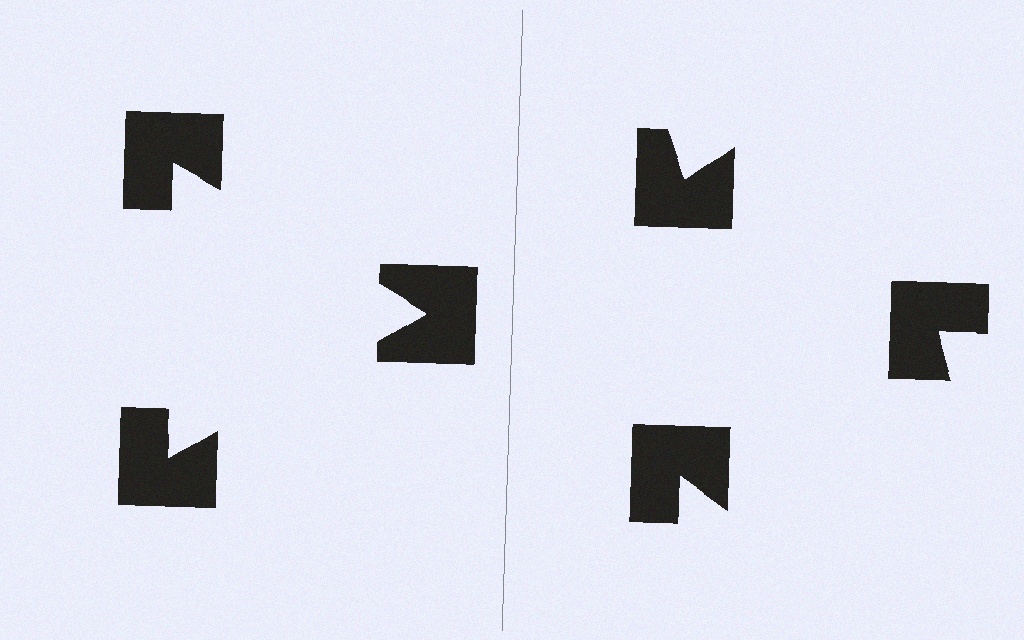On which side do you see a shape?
An illusory triangle appears on the left side. On the right side the wedge cuts are rotated, so no coherent shape forms.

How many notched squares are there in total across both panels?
6 — 3 on each side.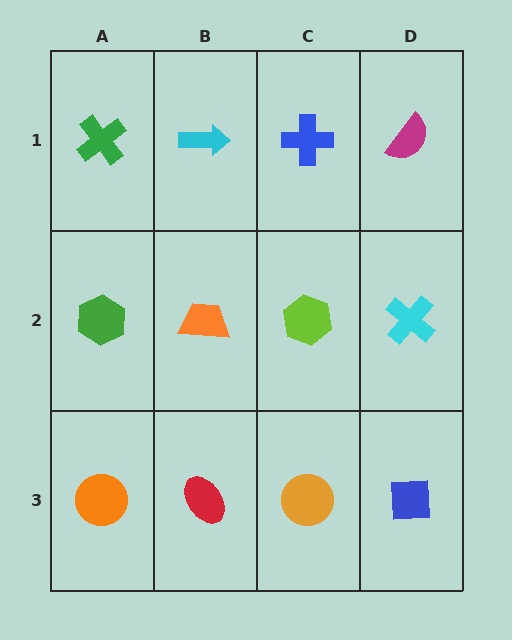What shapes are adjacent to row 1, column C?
A lime hexagon (row 2, column C), a cyan arrow (row 1, column B), a magenta semicircle (row 1, column D).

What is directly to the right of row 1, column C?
A magenta semicircle.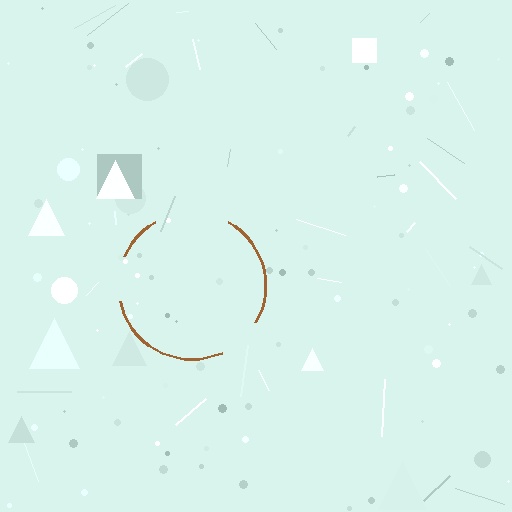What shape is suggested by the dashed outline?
The dashed outline suggests a circle.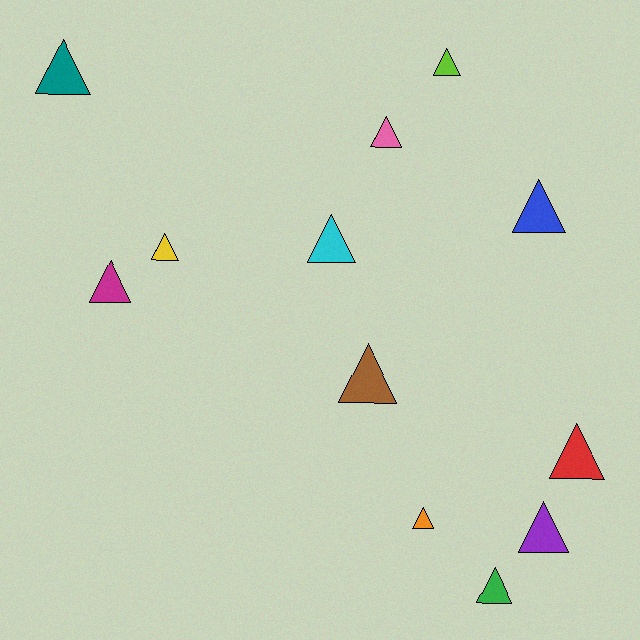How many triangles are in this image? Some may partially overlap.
There are 12 triangles.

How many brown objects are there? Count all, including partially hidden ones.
There is 1 brown object.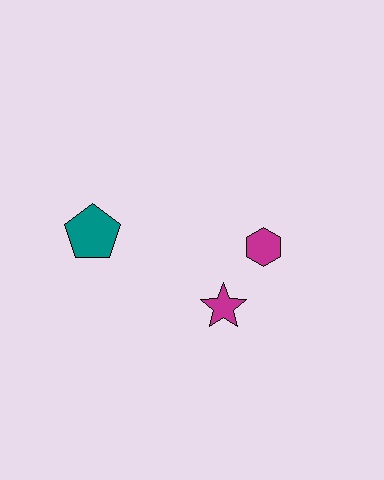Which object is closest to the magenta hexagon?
The magenta star is closest to the magenta hexagon.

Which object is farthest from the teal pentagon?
The magenta hexagon is farthest from the teal pentagon.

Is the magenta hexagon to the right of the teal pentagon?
Yes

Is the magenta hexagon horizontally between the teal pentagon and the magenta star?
No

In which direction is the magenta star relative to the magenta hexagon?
The magenta star is below the magenta hexagon.